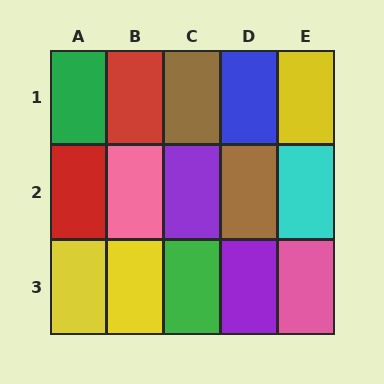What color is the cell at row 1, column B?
Red.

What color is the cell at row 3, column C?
Green.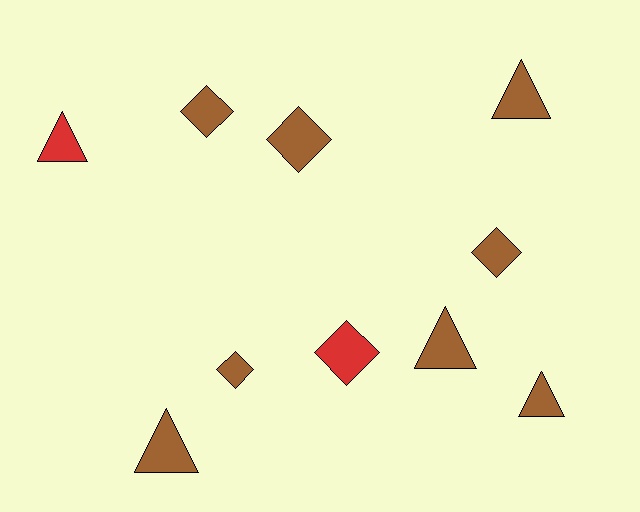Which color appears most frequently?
Brown, with 8 objects.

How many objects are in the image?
There are 10 objects.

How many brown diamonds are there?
There are 4 brown diamonds.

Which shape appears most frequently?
Diamond, with 5 objects.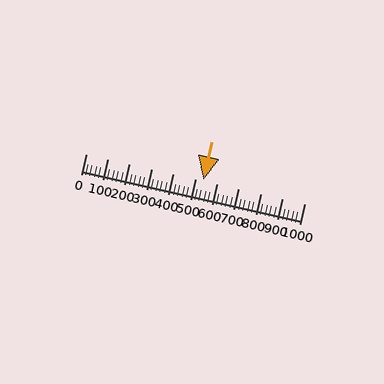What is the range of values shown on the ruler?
The ruler shows values from 0 to 1000.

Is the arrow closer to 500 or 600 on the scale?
The arrow is closer to 500.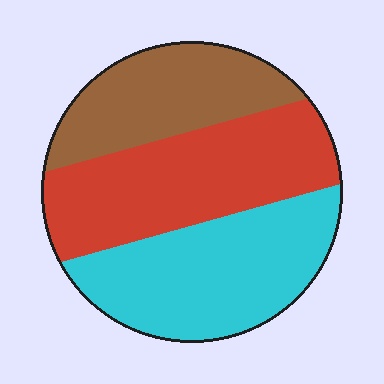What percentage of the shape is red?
Red covers about 40% of the shape.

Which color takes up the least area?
Brown, at roughly 25%.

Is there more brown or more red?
Red.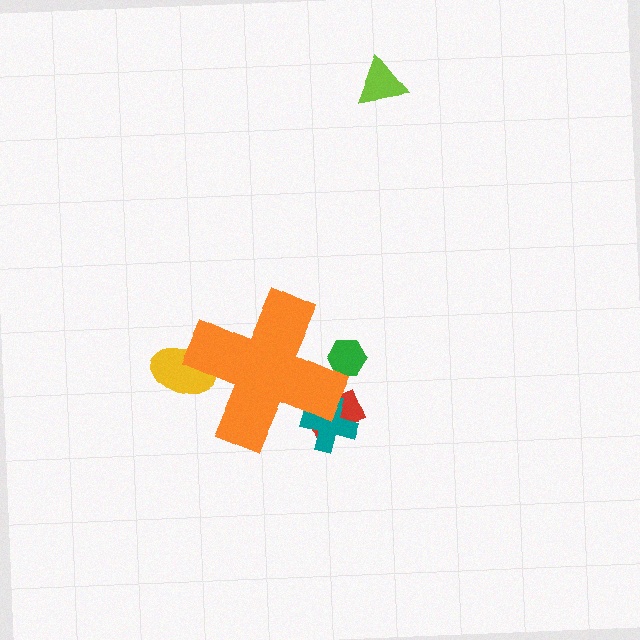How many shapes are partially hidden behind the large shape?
4 shapes are partially hidden.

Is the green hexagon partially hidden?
Yes, the green hexagon is partially hidden behind the orange cross.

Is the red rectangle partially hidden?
Yes, the red rectangle is partially hidden behind the orange cross.